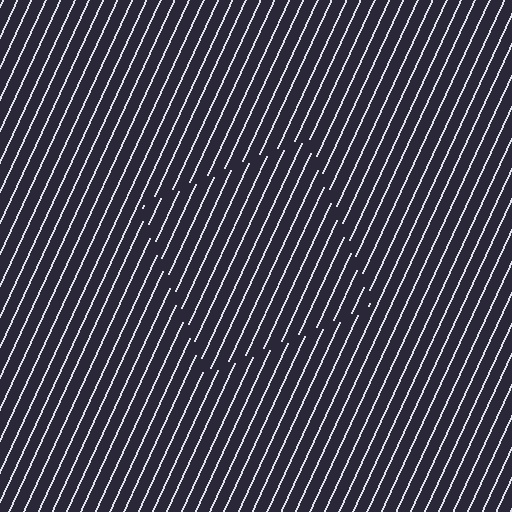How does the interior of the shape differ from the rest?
The interior of the shape contains the same grating, shifted by half a period — the contour is defined by the phase discontinuity where line-ends from the inner and outer gratings abut.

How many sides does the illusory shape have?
4 sides — the line-ends trace a square.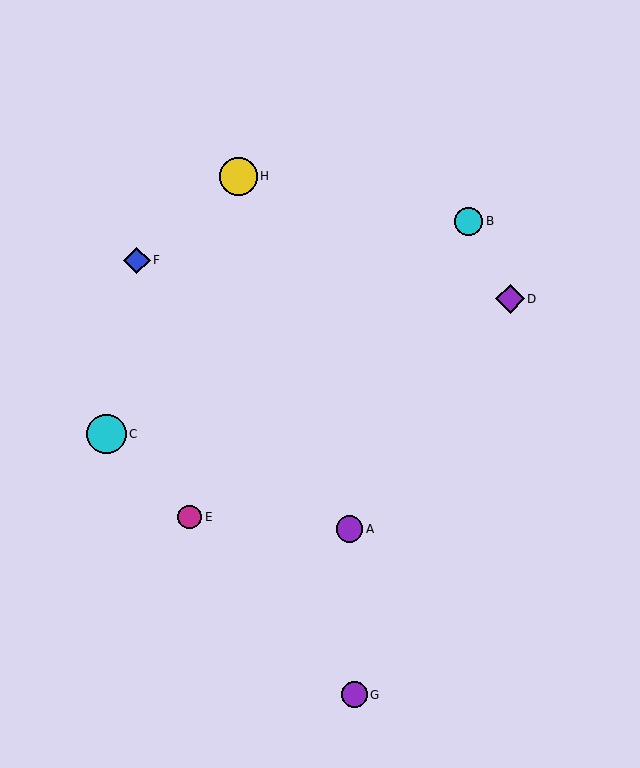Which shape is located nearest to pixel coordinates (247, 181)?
The yellow circle (labeled H) at (238, 176) is nearest to that location.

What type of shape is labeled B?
Shape B is a cyan circle.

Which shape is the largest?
The cyan circle (labeled C) is the largest.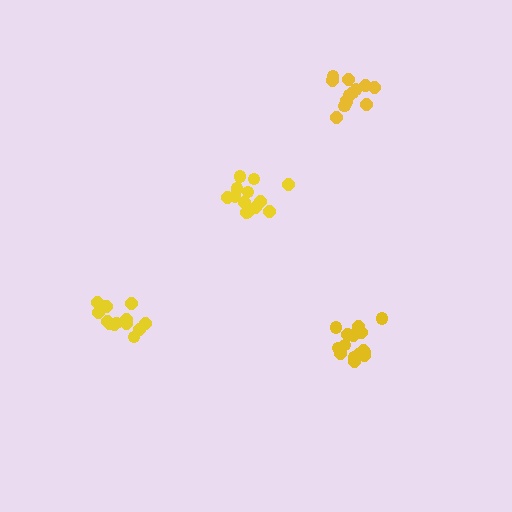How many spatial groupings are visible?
There are 4 spatial groupings.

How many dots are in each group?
Group 1: 13 dots, Group 2: 13 dots, Group 3: 13 dots, Group 4: 16 dots (55 total).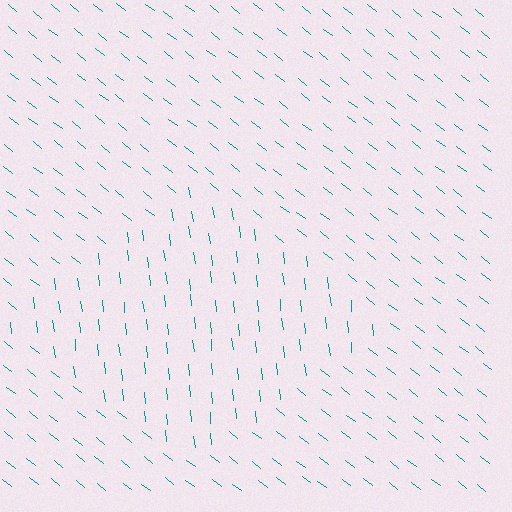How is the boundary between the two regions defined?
The boundary is defined purely by a change in line orientation (approximately 45 degrees difference). All lines are the same color and thickness.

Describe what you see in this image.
The image is filled with small teal line segments. A diamond region in the image has lines oriented differently from the surrounding lines, creating a visible texture boundary.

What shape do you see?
I see a diamond.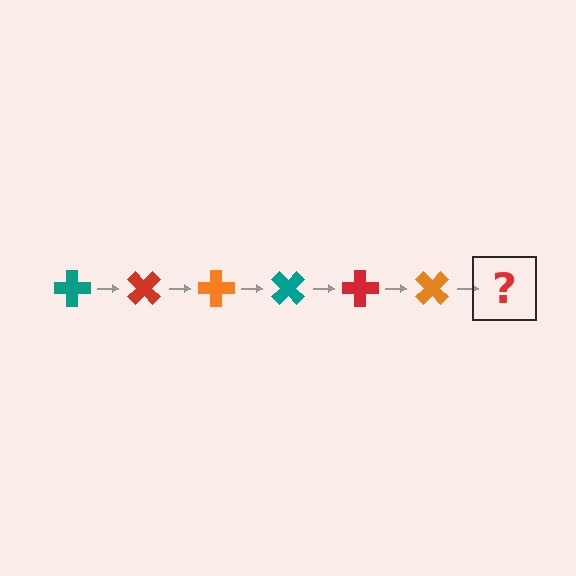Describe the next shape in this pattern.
It should be a teal cross, rotated 270 degrees from the start.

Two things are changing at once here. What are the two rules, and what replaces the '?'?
The two rules are that it rotates 45 degrees each step and the color cycles through teal, red, and orange. The '?' should be a teal cross, rotated 270 degrees from the start.